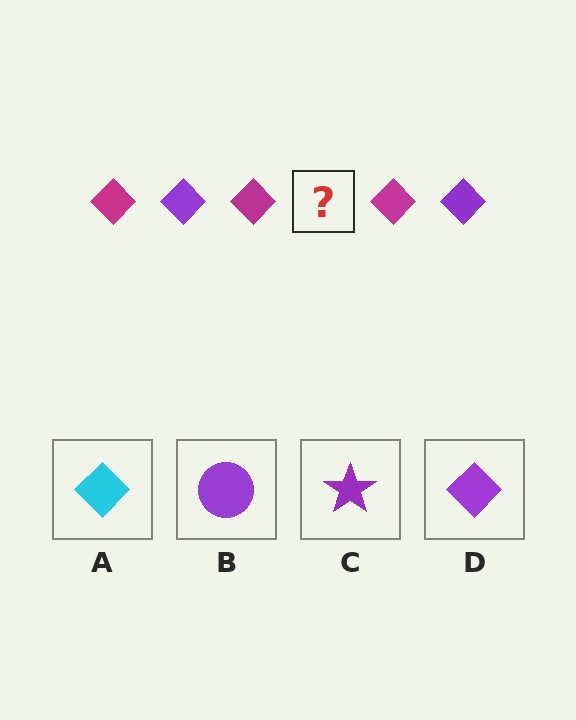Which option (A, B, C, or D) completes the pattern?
D.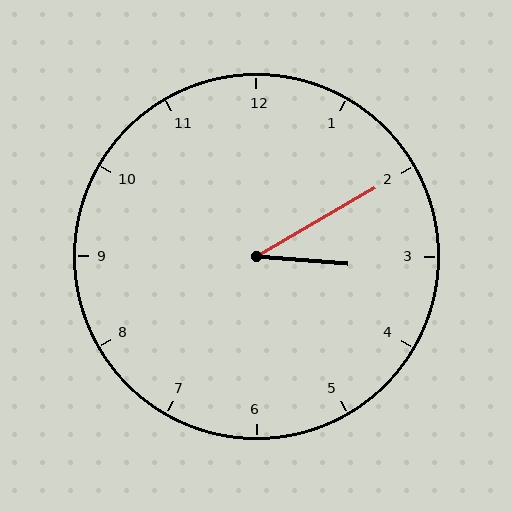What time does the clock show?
3:10.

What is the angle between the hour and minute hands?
Approximately 35 degrees.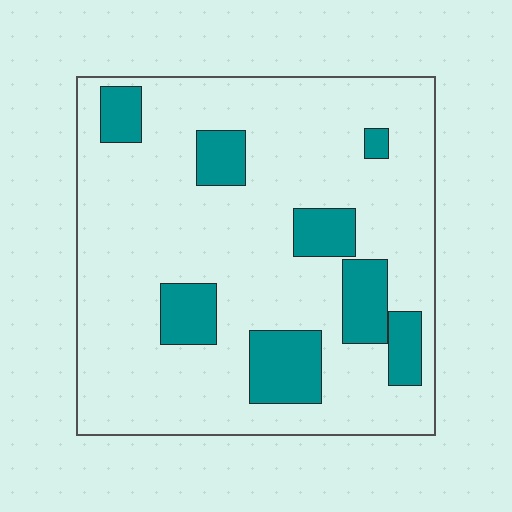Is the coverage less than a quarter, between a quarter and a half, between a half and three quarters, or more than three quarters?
Less than a quarter.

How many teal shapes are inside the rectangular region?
8.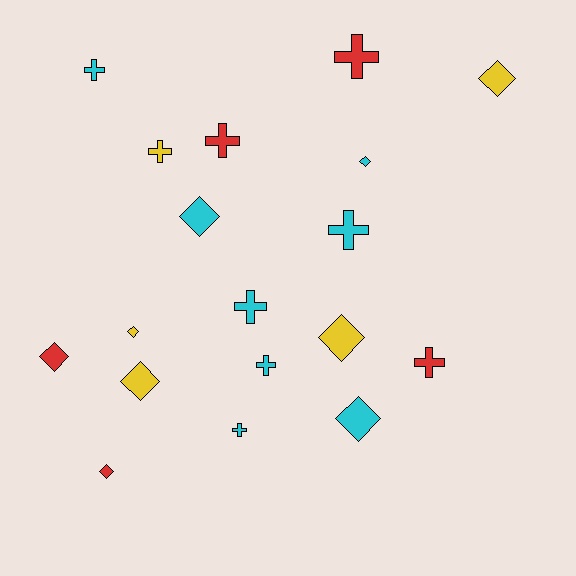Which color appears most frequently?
Cyan, with 8 objects.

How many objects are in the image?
There are 18 objects.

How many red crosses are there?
There are 3 red crosses.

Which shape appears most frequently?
Diamond, with 9 objects.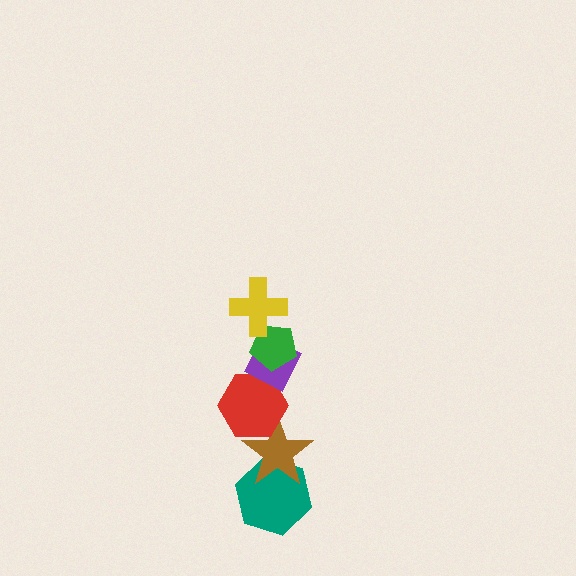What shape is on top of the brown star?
The red hexagon is on top of the brown star.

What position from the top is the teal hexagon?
The teal hexagon is 6th from the top.